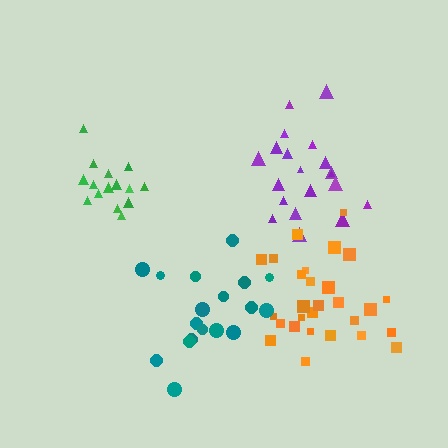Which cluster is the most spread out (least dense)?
Teal.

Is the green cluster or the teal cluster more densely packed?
Green.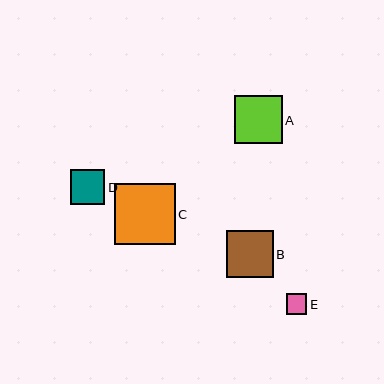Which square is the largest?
Square C is the largest with a size of approximately 61 pixels.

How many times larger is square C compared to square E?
Square C is approximately 3.0 times the size of square E.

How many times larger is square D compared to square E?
Square D is approximately 1.7 times the size of square E.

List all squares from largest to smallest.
From largest to smallest: C, A, B, D, E.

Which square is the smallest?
Square E is the smallest with a size of approximately 20 pixels.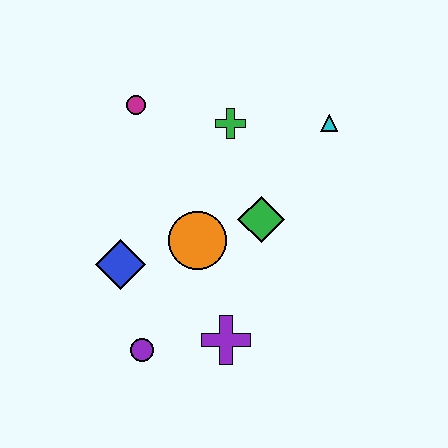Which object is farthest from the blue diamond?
The cyan triangle is farthest from the blue diamond.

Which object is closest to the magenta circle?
The green cross is closest to the magenta circle.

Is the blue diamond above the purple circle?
Yes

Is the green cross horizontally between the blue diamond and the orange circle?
No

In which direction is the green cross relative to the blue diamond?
The green cross is above the blue diamond.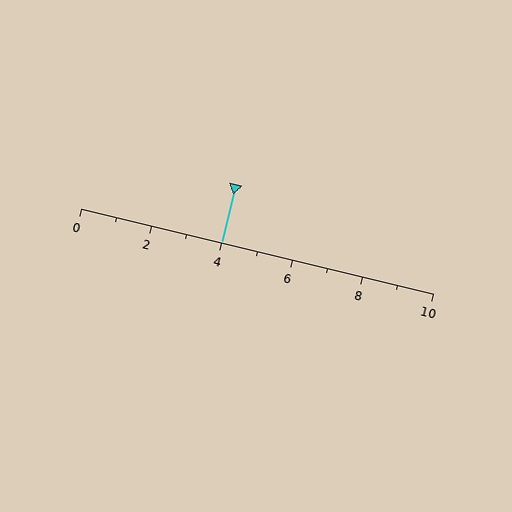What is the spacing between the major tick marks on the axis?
The major ticks are spaced 2 apart.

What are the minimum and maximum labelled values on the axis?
The axis runs from 0 to 10.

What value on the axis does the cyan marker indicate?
The marker indicates approximately 4.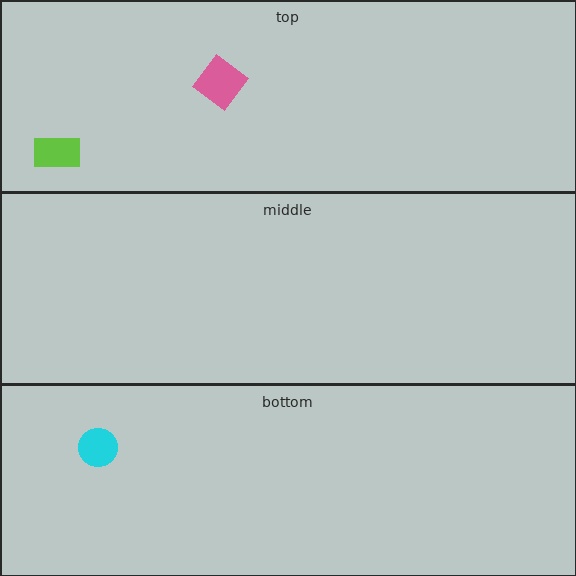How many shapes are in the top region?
2.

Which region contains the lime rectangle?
The top region.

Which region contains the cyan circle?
The bottom region.